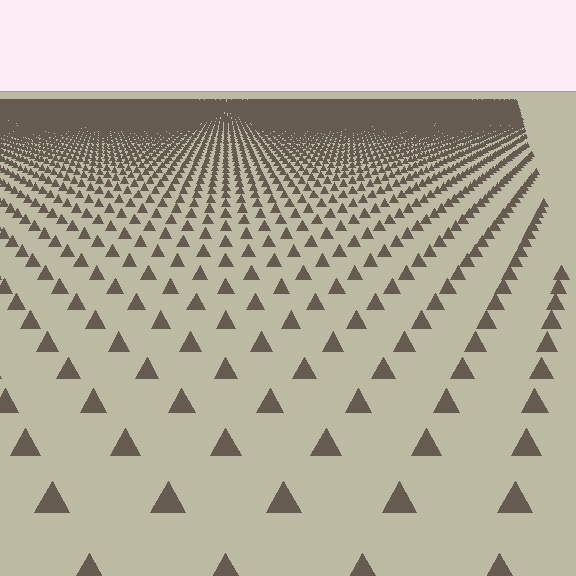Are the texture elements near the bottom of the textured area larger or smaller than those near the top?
Larger. Near the bottom, elements are closer to the viewer and appear at a bigger on-screen size.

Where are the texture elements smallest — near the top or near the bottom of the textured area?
Near the top.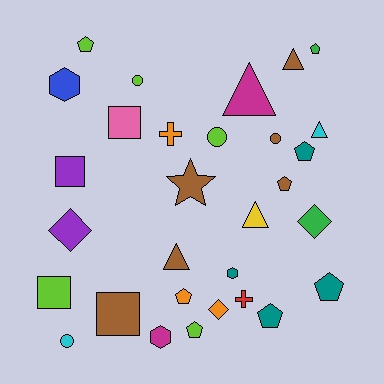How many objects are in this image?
There are 30 objects.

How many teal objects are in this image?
There are 4 teal objects.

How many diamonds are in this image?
There are 3 diamonds.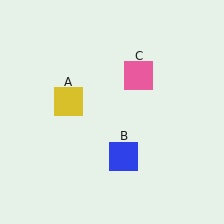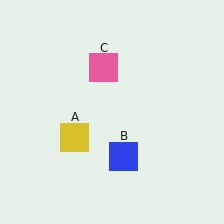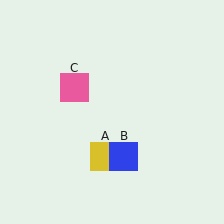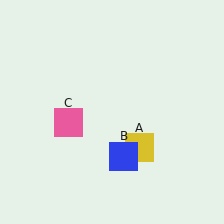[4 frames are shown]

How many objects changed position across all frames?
2 objects changed position: yellow square (object A), pink square (object C).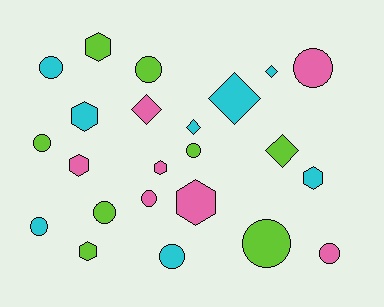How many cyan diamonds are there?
There are 3 cyan diamonds.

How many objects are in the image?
There are 23 objects.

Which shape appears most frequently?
Circle, with 11 objects.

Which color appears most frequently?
Cyan, with 8 objects.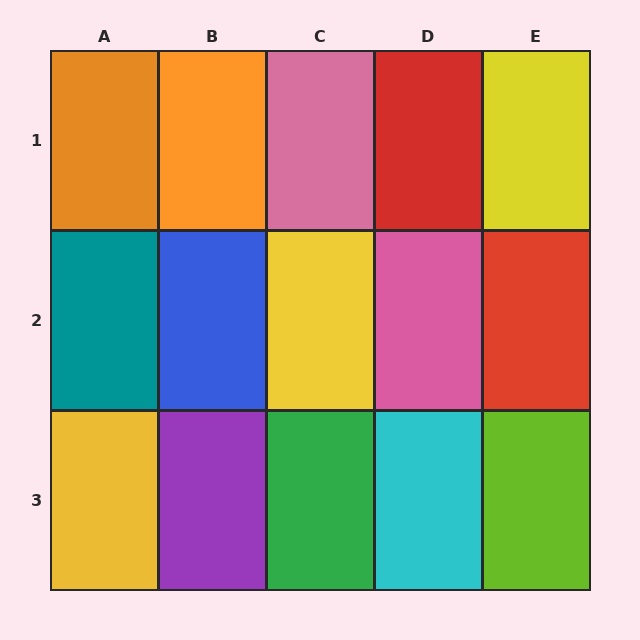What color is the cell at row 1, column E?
Yellow.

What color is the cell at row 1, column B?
Orange.